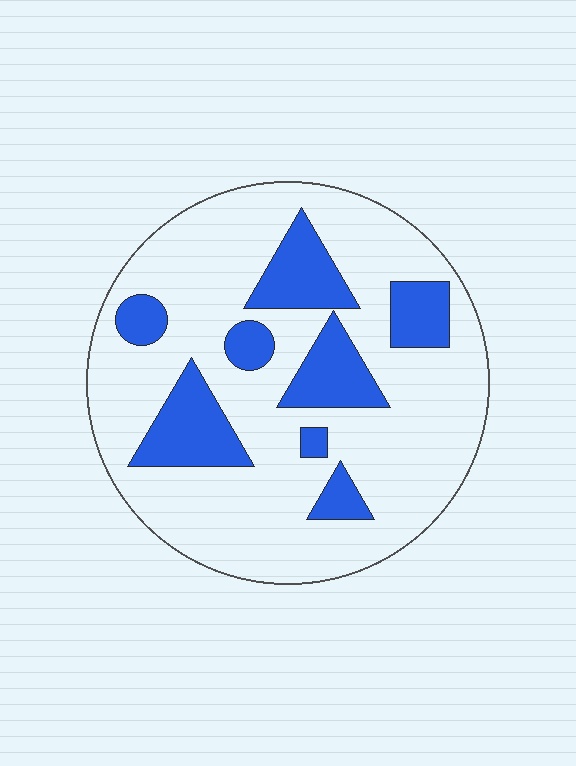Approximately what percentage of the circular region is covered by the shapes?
Approximately 25%.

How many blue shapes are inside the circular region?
8.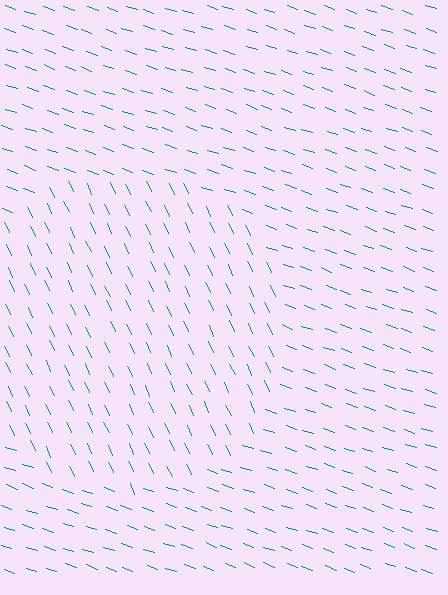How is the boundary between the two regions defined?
The boundary is defined purely by a change in line orientation (approximately 45 degrees difference). All lines are the same color and thickness.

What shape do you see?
I see a circle.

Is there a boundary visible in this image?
Yes, there is a texture boundary formed by a change in line orientation.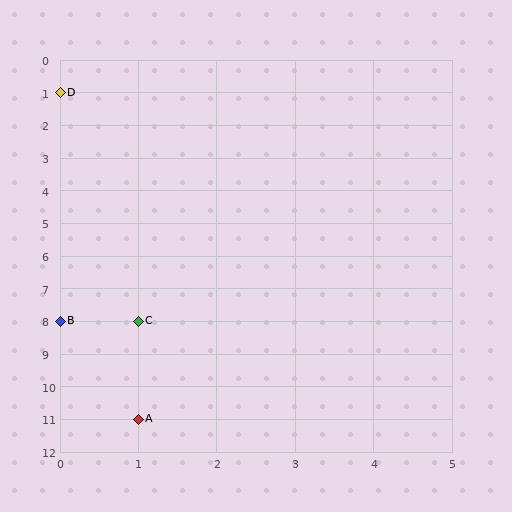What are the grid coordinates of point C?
Point C is at grid coordinates (1, 8).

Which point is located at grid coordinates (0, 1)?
Point D is at (0, 1).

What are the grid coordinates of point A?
Point A is at grid coordinates (1, 11).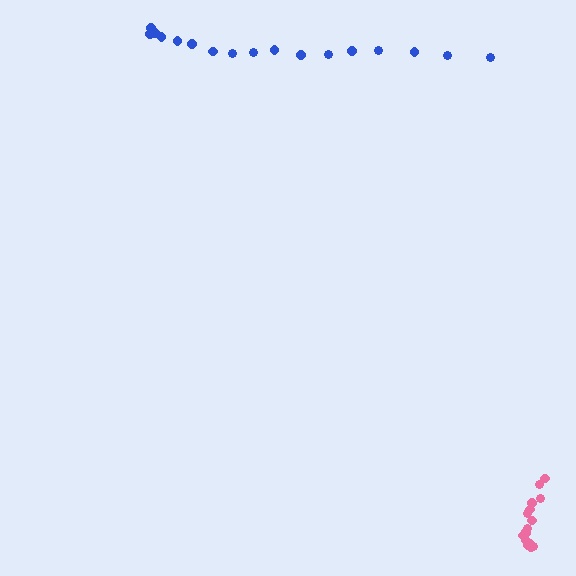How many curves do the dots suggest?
There are 2 distinct paths.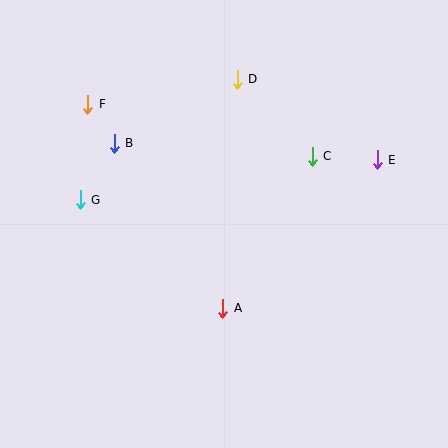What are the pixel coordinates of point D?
Point D is at (237, 79).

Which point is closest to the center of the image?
Point A at (223, 308) is closest to the center.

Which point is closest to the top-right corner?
Point E is closest to the top-right corner.